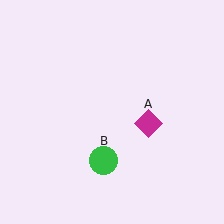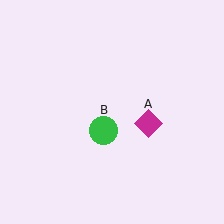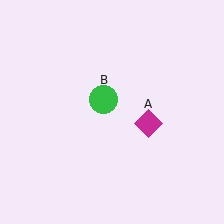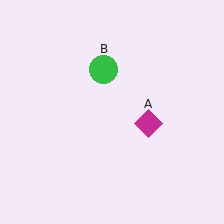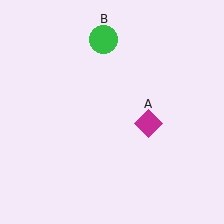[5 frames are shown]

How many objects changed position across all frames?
1 object changed position: green circle (object B).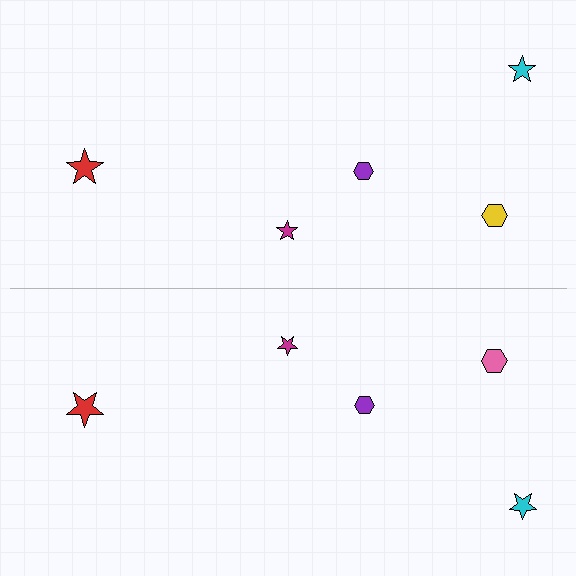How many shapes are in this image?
There are 10 shapes in this image.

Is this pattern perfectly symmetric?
No, the pattern is not perfectly symmetric. The pink hexagon on the bottom side breaks the symmetry — its mirror counterpart is yellow.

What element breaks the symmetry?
The pink hexagon on the bottom side breaks the symmetry — its mirror counterpart is yellow.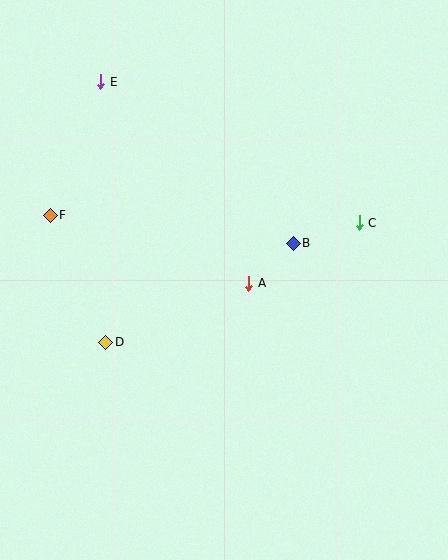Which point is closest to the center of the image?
Point A at (249, 283) is closest to the center.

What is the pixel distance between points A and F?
The distance between A and F is 210 pixels.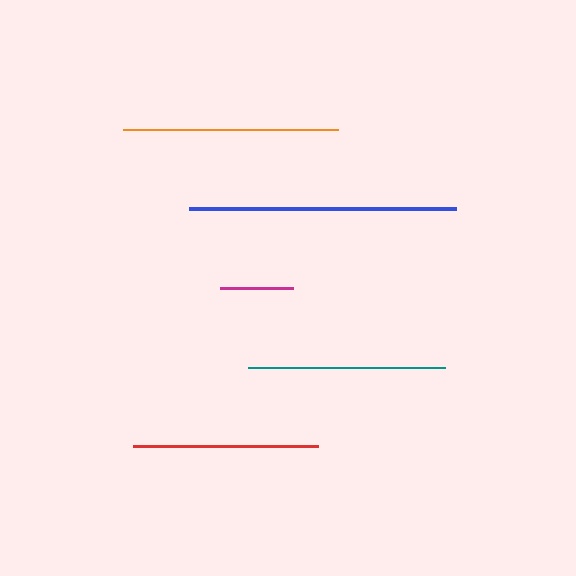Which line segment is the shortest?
The magenta line is the shortest at approximately 73 pixels.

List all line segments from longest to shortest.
From longest to shortest: blue, orange, teal, red, magenta.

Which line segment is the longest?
The blue line is the longest at approximately 267 pixels.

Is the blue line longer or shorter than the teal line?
The blue line is longer than the teal line.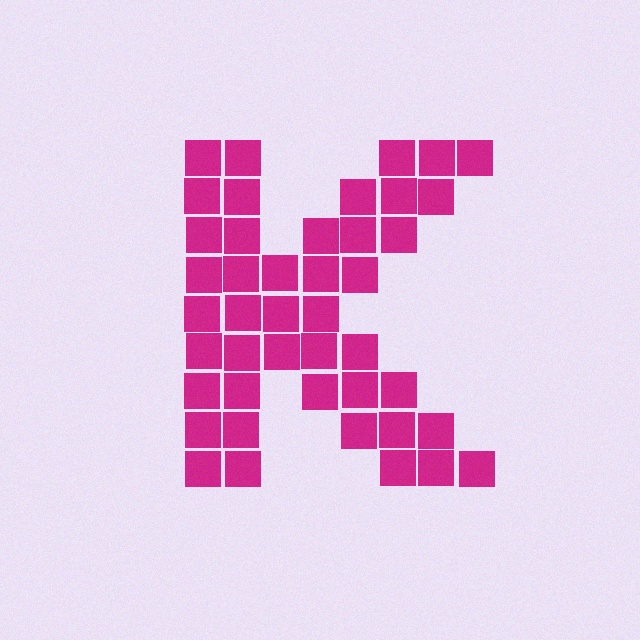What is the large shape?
The large shape is the letter K.